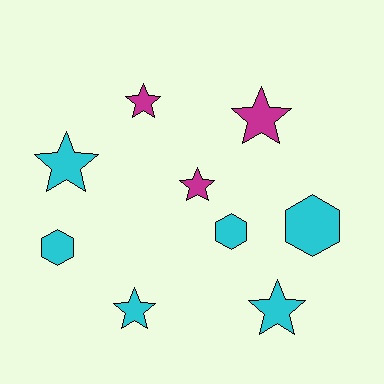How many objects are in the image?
There are 9 objects.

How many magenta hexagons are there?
There are no magenta hexagons.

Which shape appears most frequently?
Star, with 6 objects.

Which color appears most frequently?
Cyan, with 6 objects.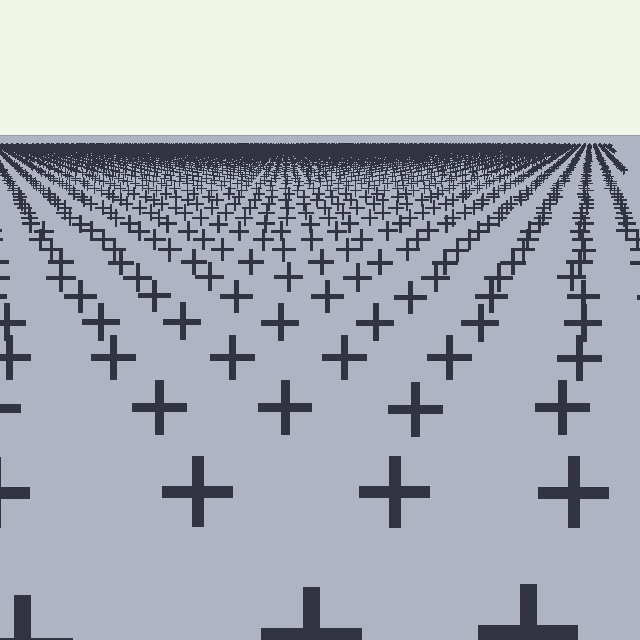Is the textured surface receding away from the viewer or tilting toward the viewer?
The surface is receding away from the viewer. Texture elements get smaller and denser toward the top.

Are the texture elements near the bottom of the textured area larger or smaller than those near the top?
Larger. Near the bottom, elements are closer to the viewer and appear at a bigger on-screen size.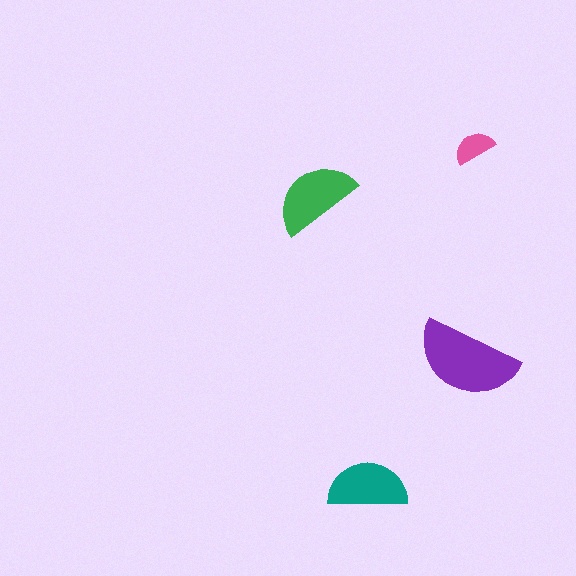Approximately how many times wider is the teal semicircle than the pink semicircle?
About 2 times wider.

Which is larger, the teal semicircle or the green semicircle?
The green one.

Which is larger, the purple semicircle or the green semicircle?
The purple one.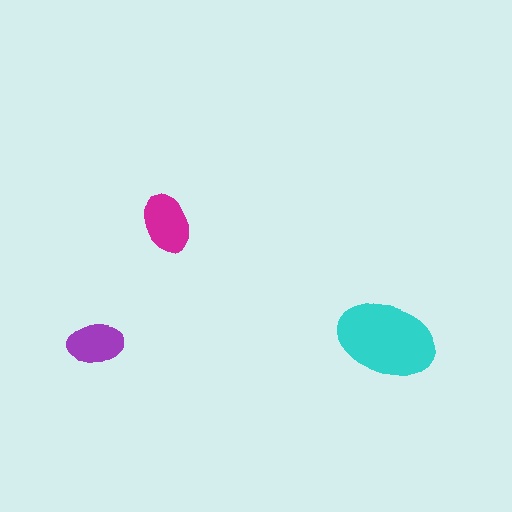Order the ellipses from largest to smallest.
the cyan one, the magenta one, the purple one.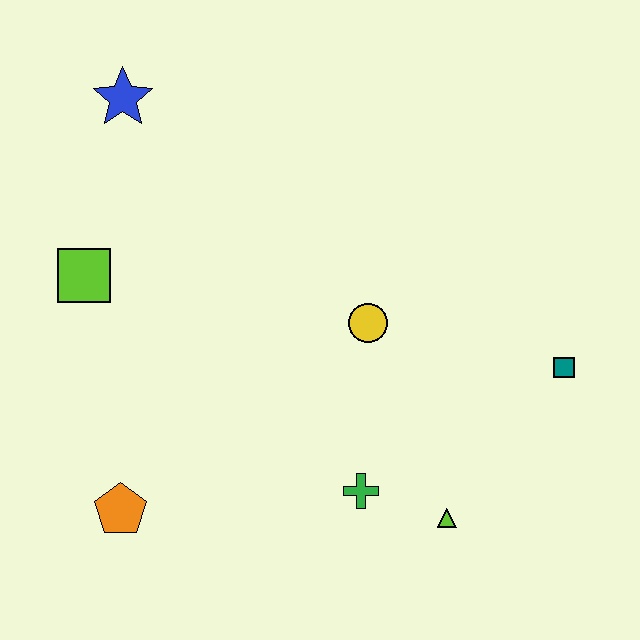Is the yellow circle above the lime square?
No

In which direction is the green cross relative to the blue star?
The green cross is below the blue star.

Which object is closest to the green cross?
The lime triangle is closest to the green cross.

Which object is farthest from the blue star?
The lime triangle is farthest from the blue star.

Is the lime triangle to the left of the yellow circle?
No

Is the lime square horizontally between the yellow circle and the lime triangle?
No